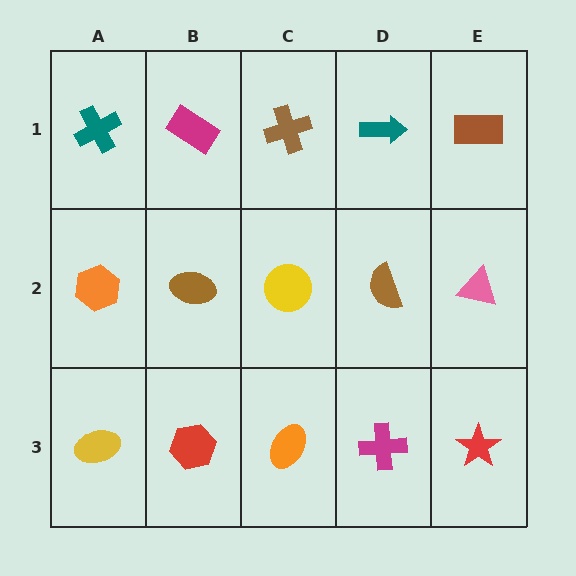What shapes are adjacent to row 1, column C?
A yellow circle (row 2, column C), a magenta rectangle (row 1, column B), a teal arrow (row 1, column D).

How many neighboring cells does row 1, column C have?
3.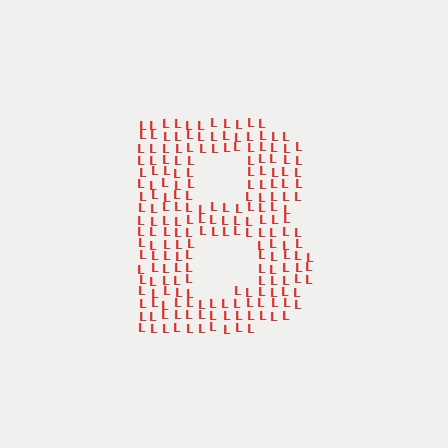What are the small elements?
The small elements are letter L's.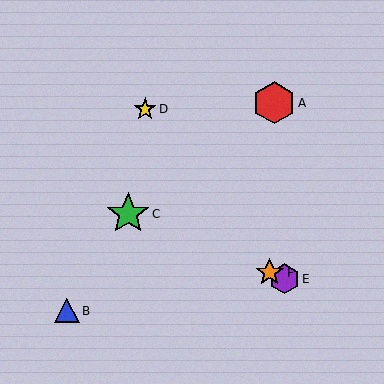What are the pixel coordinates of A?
Object A is at (274, 103).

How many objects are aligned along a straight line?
3 objects (C, E, F) are aligned along a straight line.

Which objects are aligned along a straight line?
Objects C, E, F are aligned along a straight line.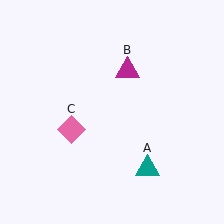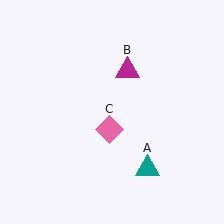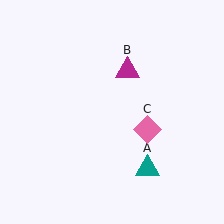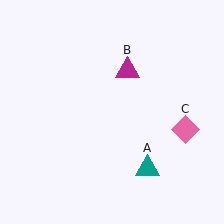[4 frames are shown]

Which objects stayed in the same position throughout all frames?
Teal triangle (object A) and magenta triangle (object B) remained stationary.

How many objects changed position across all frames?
1 object changed position: pink diamond (object C).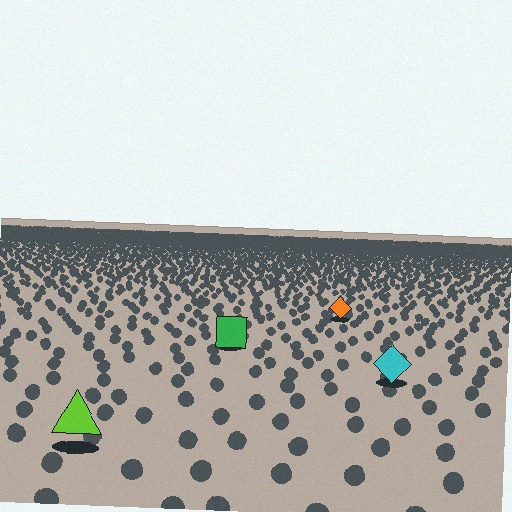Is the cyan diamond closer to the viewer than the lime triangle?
No. The lime triangle is closer — you can tell from the texture gradient: the ground texture is coarser near it.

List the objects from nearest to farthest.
From nearest to farthest: the lime triangle, the cyan diamond, the green square, the orange diamond.